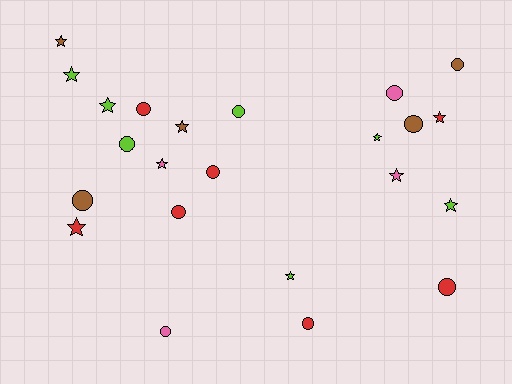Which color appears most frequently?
Red, with 7 objects.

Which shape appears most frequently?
Circle, with 12 objects.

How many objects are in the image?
There are 23 objects.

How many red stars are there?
There are 2 red stars.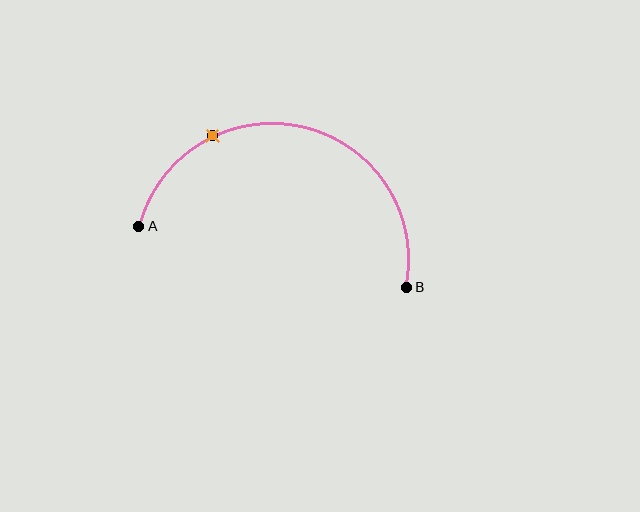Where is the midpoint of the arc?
The arc midpoint is the point on the curve farthest from the straight line joining A and B. It sits above that line.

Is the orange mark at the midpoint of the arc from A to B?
No. The orange mark lies on the arc but is closer to endpoint A. The arc midpoint would be at the point on the curve equidistant along the arc from both A and B.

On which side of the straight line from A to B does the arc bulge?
The arc bulges above the straight line connecting A and B.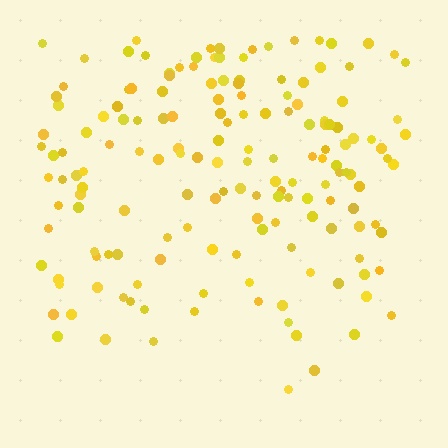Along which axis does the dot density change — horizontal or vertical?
Vertical.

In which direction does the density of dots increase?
From bottom to top, with the top side densest.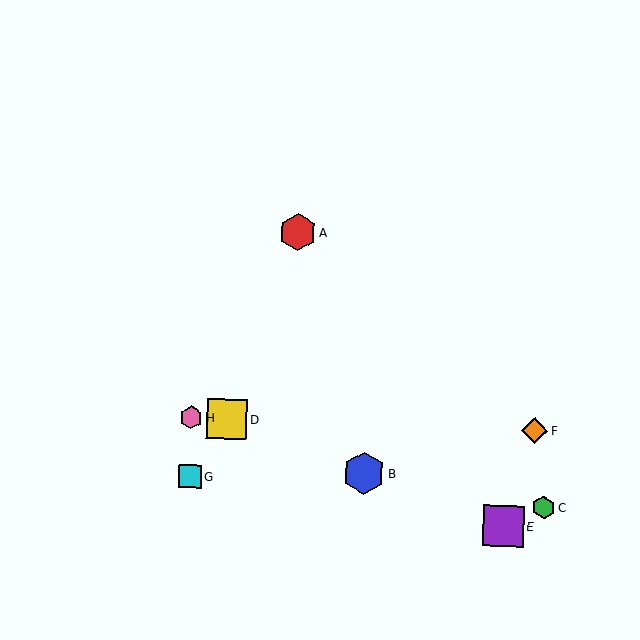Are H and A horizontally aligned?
No, H is at y≈418 and A is at y≈232.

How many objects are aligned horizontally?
3 objects (D, F, H) are aligned horizontally.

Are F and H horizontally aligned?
Yes, both are at y≈430.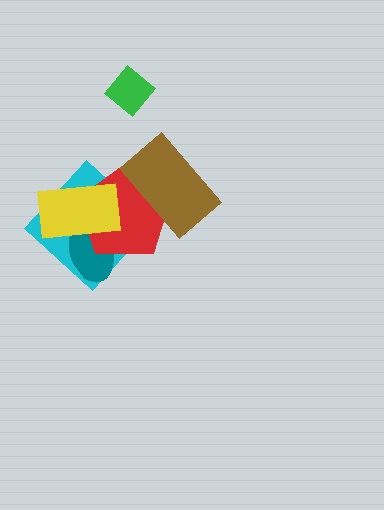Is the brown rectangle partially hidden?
No, no other shape covers it.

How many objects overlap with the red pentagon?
4 objects overlap with the red pentagon.